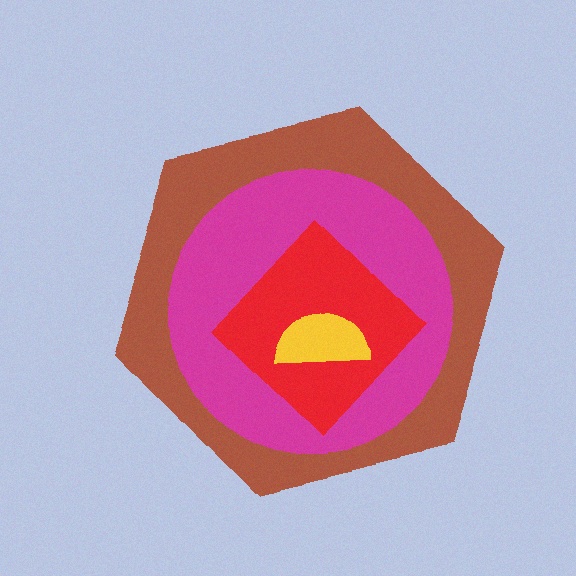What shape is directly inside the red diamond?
The yellow semicircle.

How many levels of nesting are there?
4.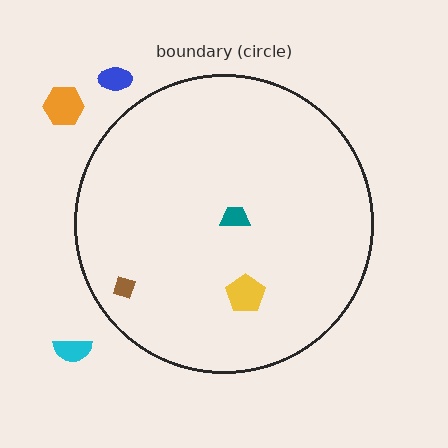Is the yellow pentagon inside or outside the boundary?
Inside.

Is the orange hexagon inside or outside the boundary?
Outside.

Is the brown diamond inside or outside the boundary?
Inside.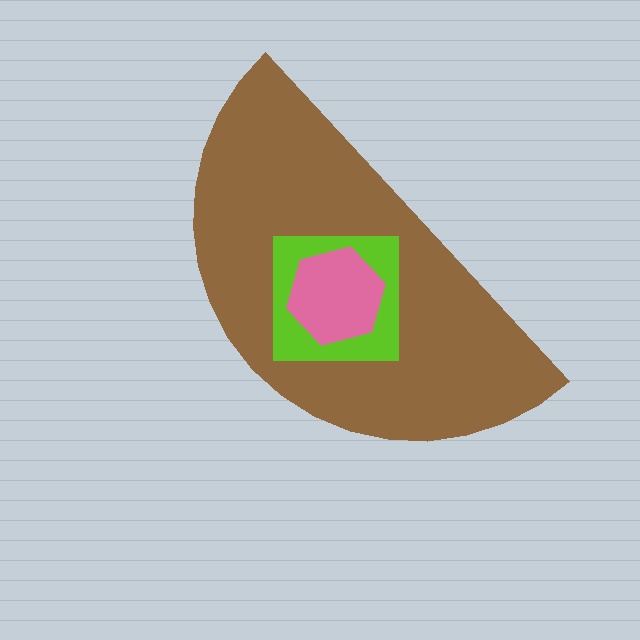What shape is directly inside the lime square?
The pink hexagon.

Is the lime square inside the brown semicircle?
Yes.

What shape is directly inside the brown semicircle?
The lime square.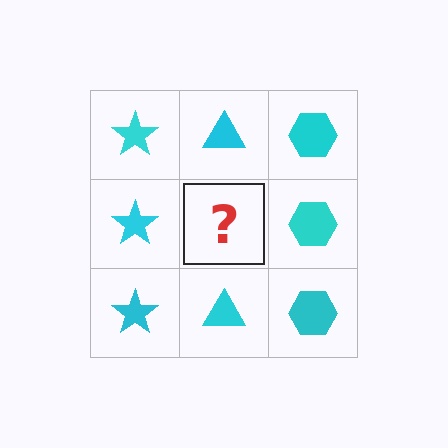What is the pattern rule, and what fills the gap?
The rule is that each column has a consistent shape. The gap should be filled with a cyan triangle.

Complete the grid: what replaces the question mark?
The question mark should be replaced with a cyan triangle.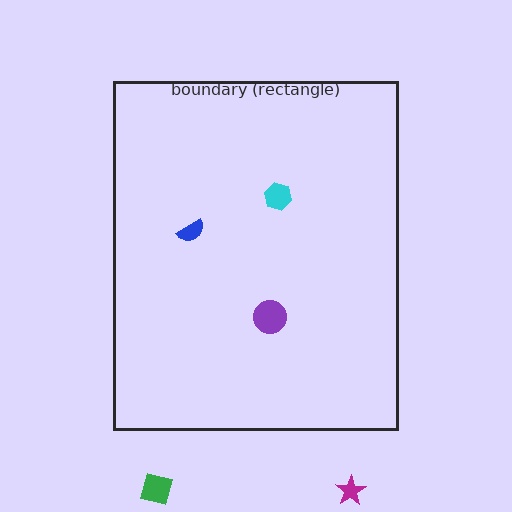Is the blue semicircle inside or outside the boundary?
Inside.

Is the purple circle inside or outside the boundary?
Inside.